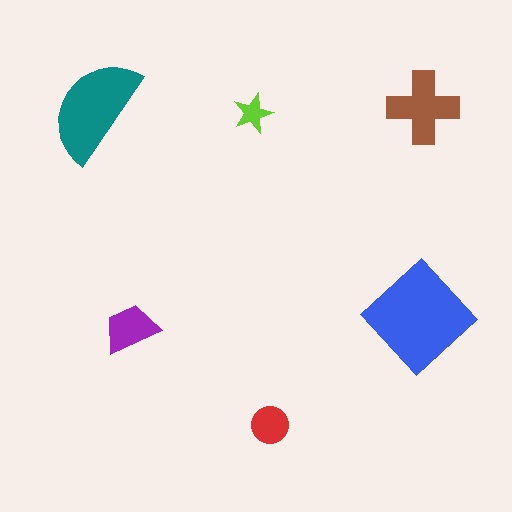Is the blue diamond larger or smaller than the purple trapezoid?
Larger.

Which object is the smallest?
The lime star.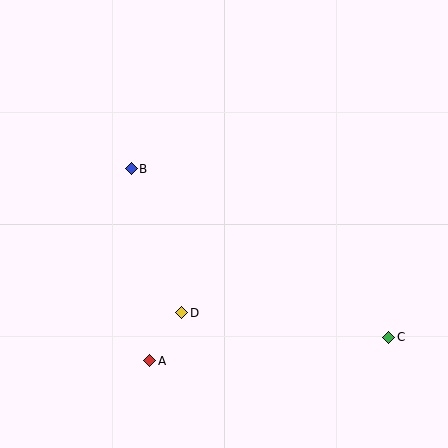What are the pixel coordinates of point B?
Point B is at (131, 169).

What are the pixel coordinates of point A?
Point A is at (150, 361).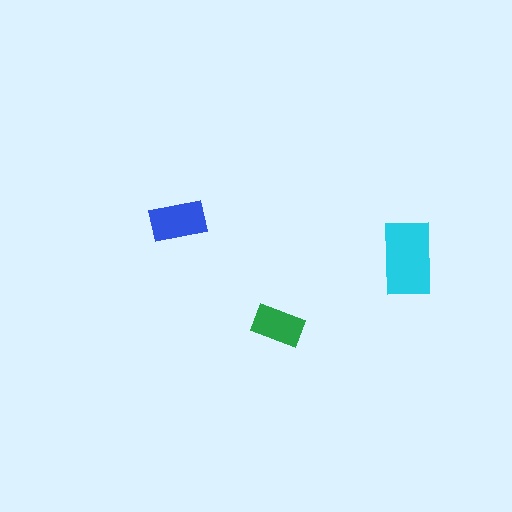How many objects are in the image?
There are 3 objects in the image.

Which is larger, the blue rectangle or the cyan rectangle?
The cyan one.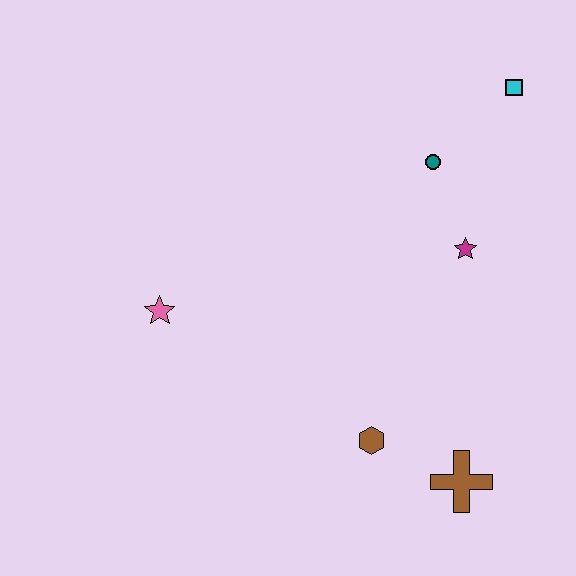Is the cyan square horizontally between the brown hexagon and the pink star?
No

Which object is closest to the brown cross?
The brown hexagon is closest to the brown cross.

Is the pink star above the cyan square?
No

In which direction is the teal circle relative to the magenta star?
The teal circle is above the magenta star.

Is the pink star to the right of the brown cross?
No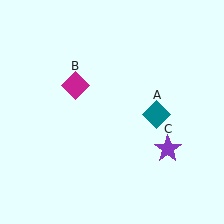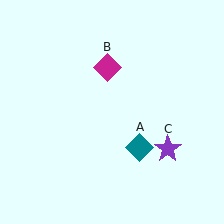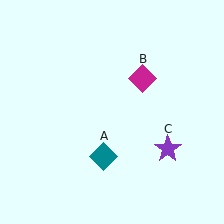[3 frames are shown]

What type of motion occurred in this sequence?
The teal diamond (object A), magenta diamond (object B) rotated clockwise around the center of the scene.